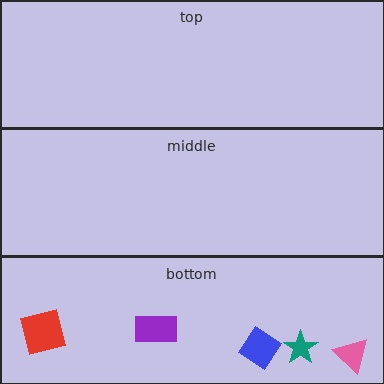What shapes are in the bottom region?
The blue diamond, the purple rectangle, the pink triangle, the teal star, the red square.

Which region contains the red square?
The bottom region.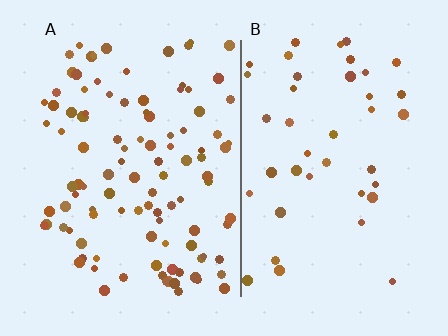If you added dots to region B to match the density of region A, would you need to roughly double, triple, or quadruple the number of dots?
Approximately triple.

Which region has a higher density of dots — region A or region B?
A (the left).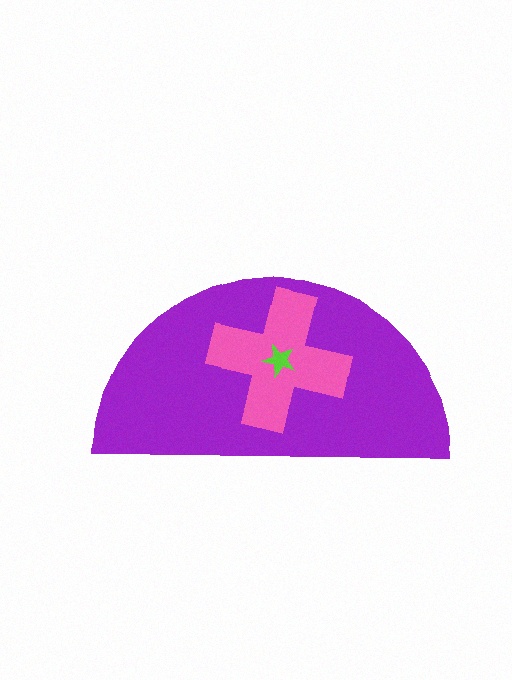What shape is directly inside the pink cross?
The lime star.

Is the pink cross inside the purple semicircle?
Yes.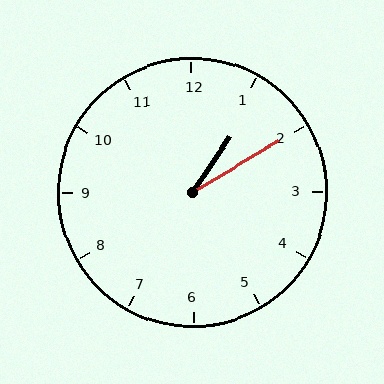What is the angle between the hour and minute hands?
Approximately 25 degrees.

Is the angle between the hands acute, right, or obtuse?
It is acute.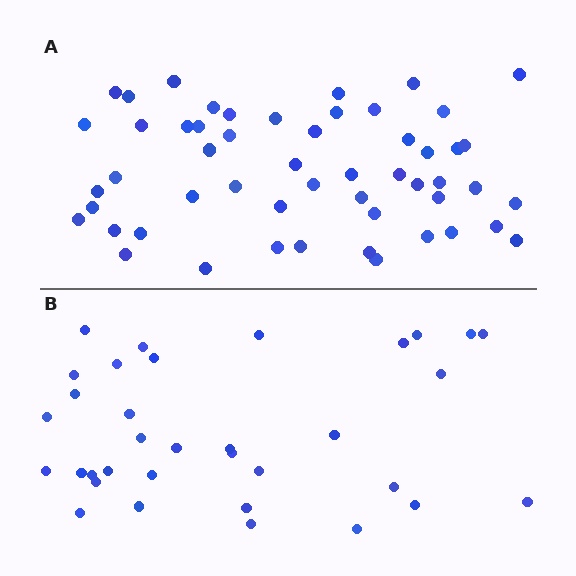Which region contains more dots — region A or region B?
Region A (the top region) has more dots.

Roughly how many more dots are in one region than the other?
Region A has approximately 20 more dots than region B.